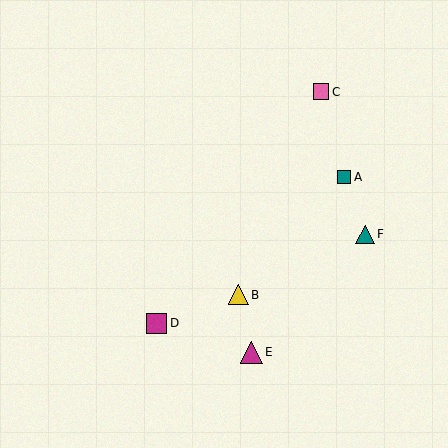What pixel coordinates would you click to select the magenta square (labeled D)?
Click at (157, 323) to select the magenta square D.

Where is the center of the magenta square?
The center of the magenta square is at (157, 323).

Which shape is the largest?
The magenta triangle (labeled E) is the largest.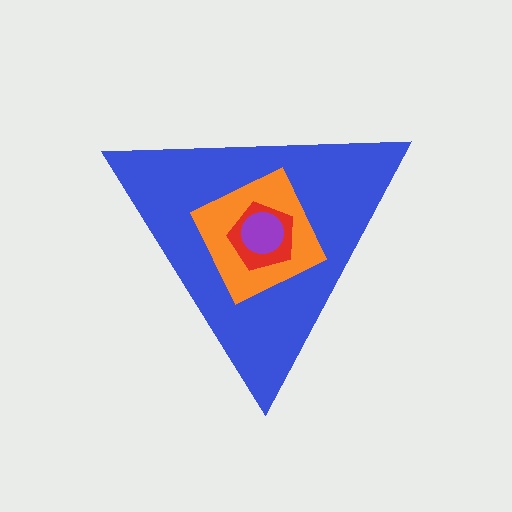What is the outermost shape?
The blue triangle.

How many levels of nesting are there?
4.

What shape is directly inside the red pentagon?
The purple circle.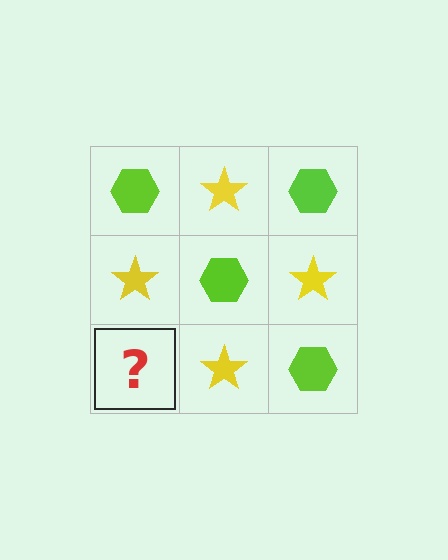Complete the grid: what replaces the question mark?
The question mark should be replaced with a lime hexagon.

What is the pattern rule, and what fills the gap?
The rule is that it alternates lime hexagon and yellow star in a checkerboard pattern. The gap should be filled with a lime hexagon.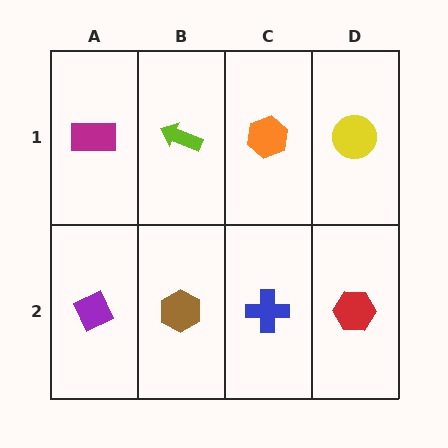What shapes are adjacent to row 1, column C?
A blue cross (row 2, column C), a lime arrow (row 1, column B), a yellow circle (row 1, column D).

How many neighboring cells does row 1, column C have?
3.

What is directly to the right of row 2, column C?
A red hexagon.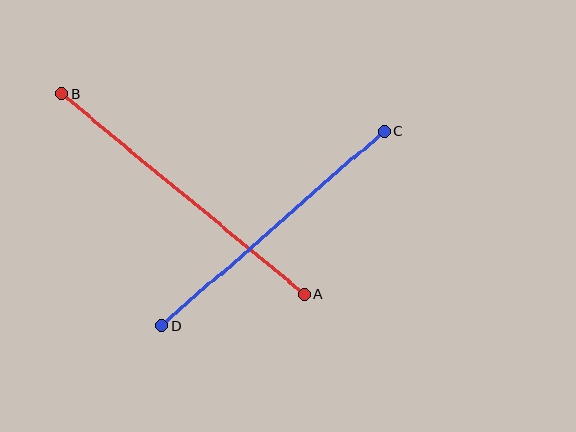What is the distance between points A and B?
The distance is approximately 315 pixels.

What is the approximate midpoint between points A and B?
The midpoint is at approximately (183, 194) pixels.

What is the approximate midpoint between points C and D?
The midpoint is at approximately (273, 229) pixels.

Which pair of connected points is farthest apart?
Points A and B are farthest apart.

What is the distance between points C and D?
The distance is approximately 295 pixels.